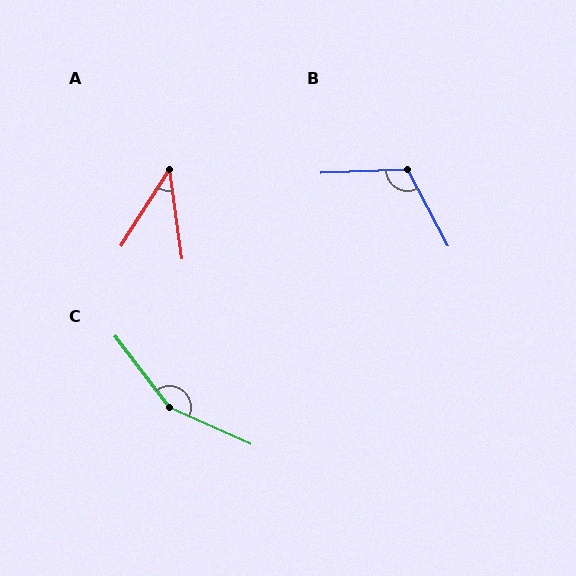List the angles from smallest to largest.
A (40°), B (116°), C (151°).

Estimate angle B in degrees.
Approximately 116 degrees.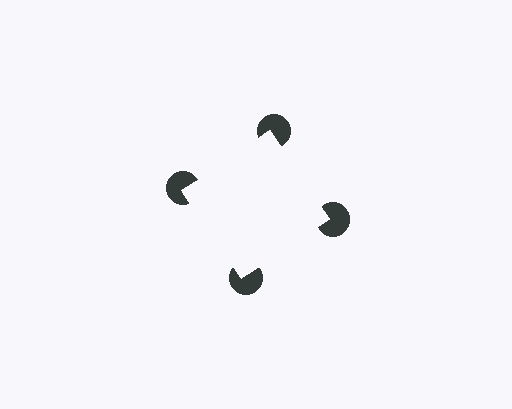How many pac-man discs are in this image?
There are 4 — one at each vertex of the illusory square.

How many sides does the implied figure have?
4 sides.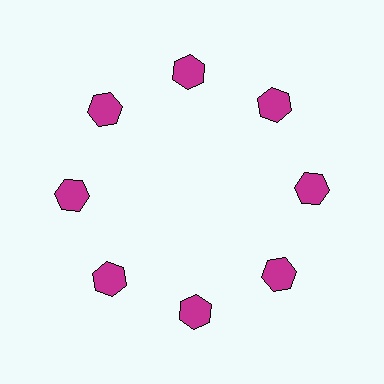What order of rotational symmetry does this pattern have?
This pattern has 8-fold rotational symmetry.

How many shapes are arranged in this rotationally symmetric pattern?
There are 8 shapes, arranged in 8 groups of 1.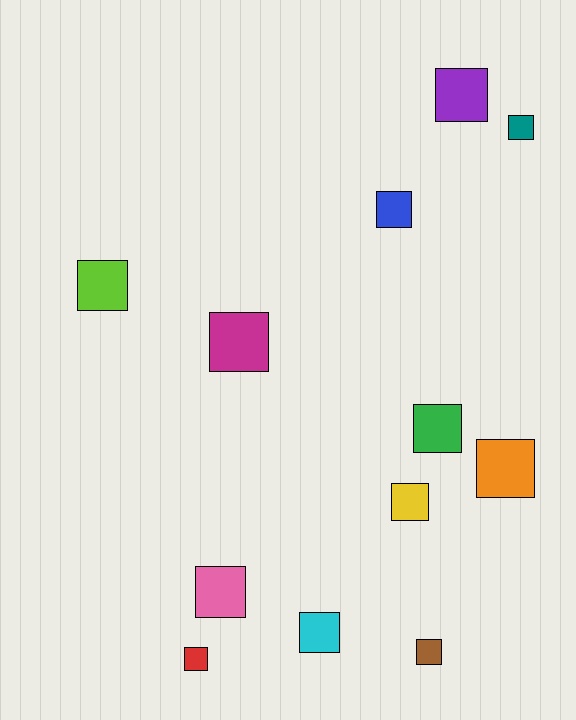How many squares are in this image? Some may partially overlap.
There are 12 squares.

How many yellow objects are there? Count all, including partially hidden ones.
There is 1 yellow object.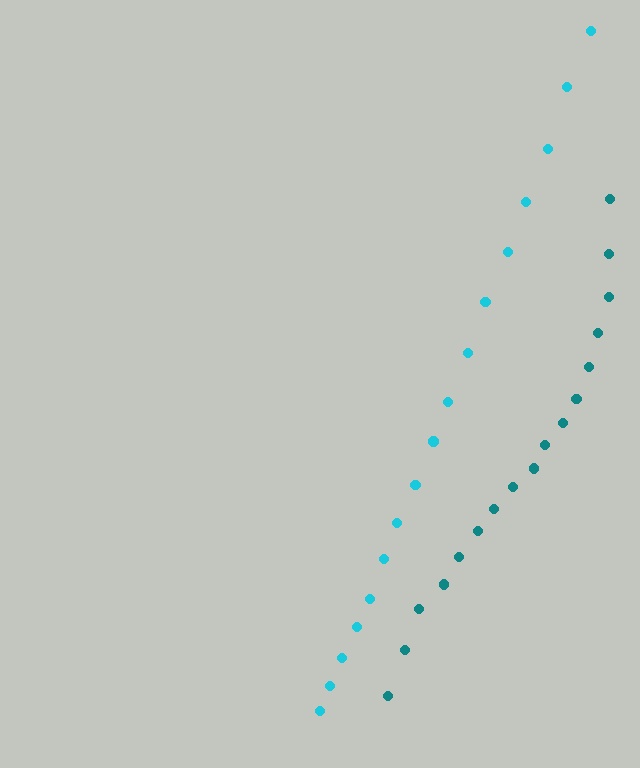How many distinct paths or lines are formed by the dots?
There are 2 distinct paths.